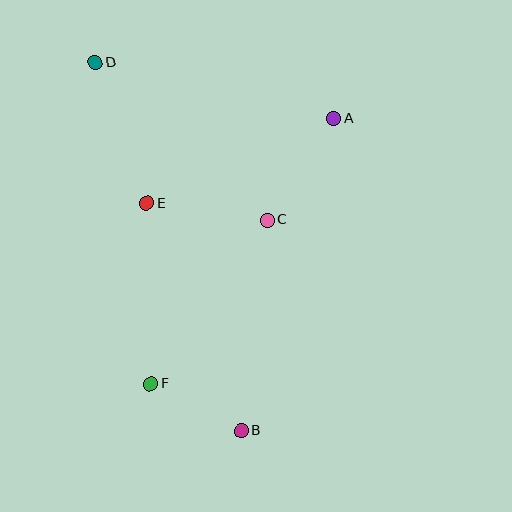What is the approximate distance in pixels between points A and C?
The distance between A and C is approximately 122 pixels.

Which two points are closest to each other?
Points B and F are closest to each other.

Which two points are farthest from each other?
Points B and D are farthest from each other.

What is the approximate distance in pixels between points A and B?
The distance between A and B is approximately 326 pixels.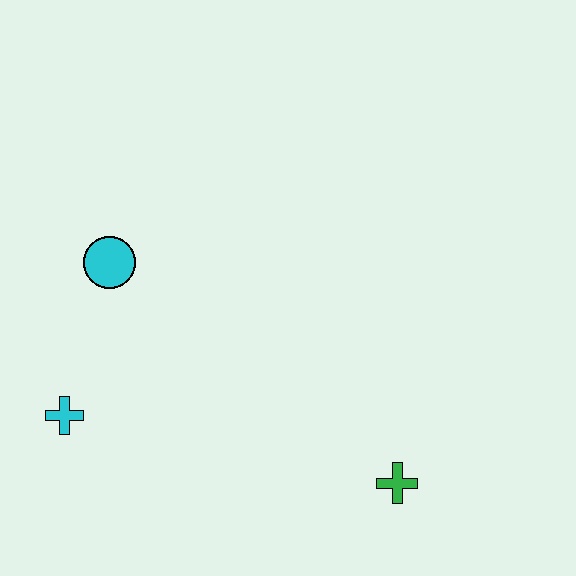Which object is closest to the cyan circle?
The cyan cross is closest to the cyan circle.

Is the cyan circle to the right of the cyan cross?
Yes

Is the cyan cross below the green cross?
No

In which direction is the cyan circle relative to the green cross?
The cyan circle is to the left of the green cross.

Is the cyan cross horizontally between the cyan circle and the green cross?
No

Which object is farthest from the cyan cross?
The green cross is farthest from the cyan cross.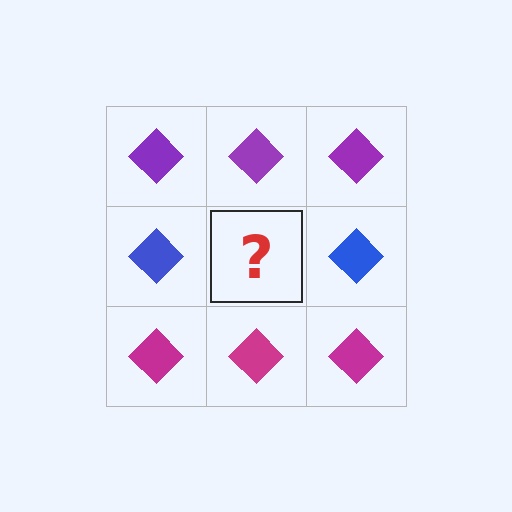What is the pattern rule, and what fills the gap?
The rule is that each row has a consistent color. The gap should be filled with a blue diamond.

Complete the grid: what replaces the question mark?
The question mark should be replaced with a blue diamond.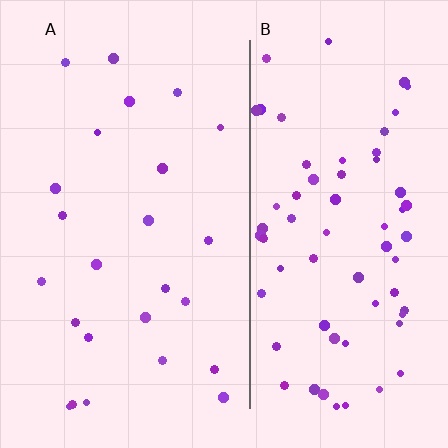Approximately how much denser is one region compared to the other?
Approximately 2.8× — region B over region A.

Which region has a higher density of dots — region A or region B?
B (the right).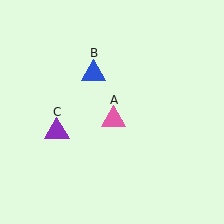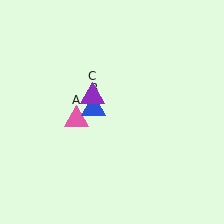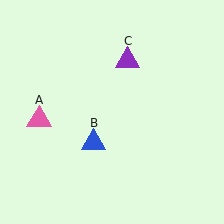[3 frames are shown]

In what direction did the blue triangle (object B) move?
The blue triangle (object B) moved down.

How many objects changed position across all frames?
3 objects changed position: pink triangle (object A), blue triangle (object B), purple triangle (object C).